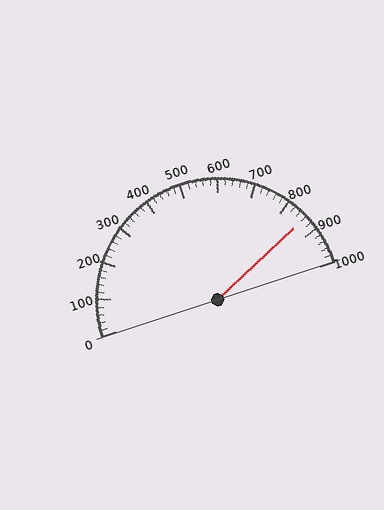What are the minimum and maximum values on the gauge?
The gauge ranges from 0 to 1000.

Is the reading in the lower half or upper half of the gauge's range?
The reading is in the upper half of the range (0 to 1000).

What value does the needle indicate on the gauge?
The needle indicates approximately 860.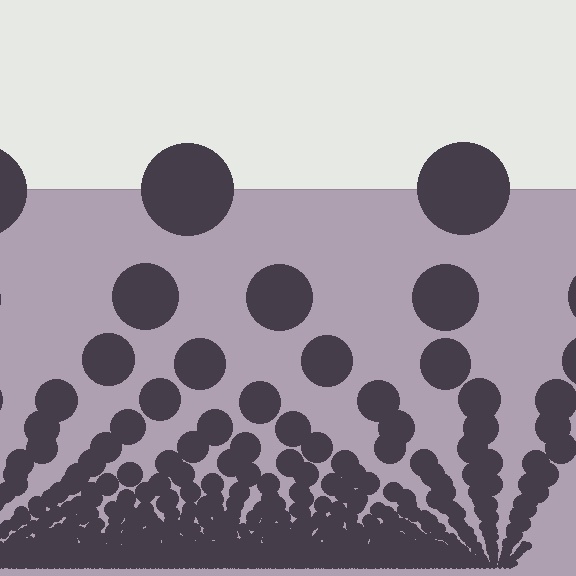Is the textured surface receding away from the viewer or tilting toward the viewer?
The surface appears to tilt toward the viewer. Texture elements get larger and sparser toward the top.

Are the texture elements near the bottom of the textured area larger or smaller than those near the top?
Smaller. The gradient is inverted — elements near the bottom are smaller and denser.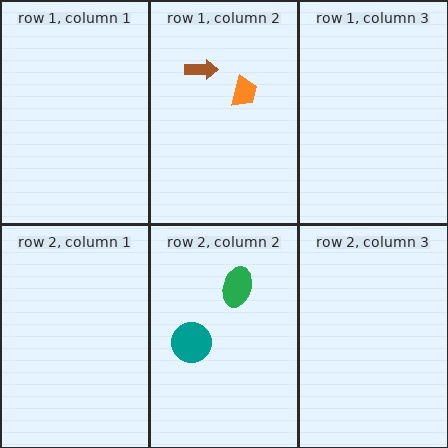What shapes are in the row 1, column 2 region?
The brown arrow, the orange trapezoid.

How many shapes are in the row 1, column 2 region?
2.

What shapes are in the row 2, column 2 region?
The green ellipse, the teal circle.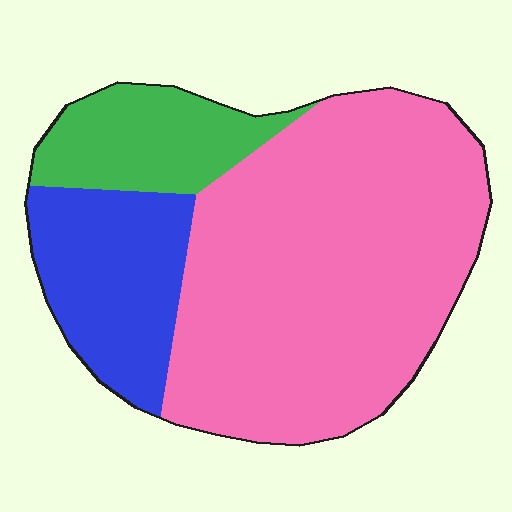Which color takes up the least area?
Green, at roughly 15%.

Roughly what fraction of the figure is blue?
Blue takes up between a sixth and a third of the figure.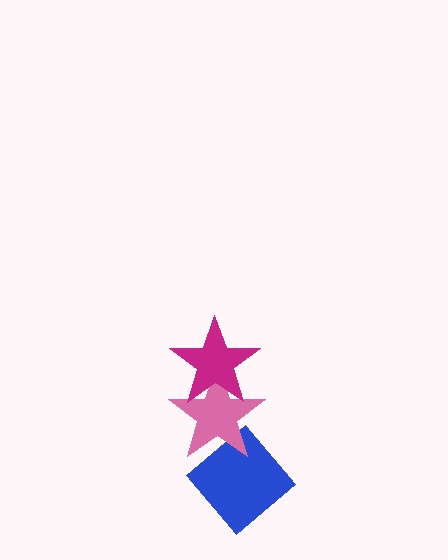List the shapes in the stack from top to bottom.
From top to bottom: the magenta star, the pink star, the blue diamond.